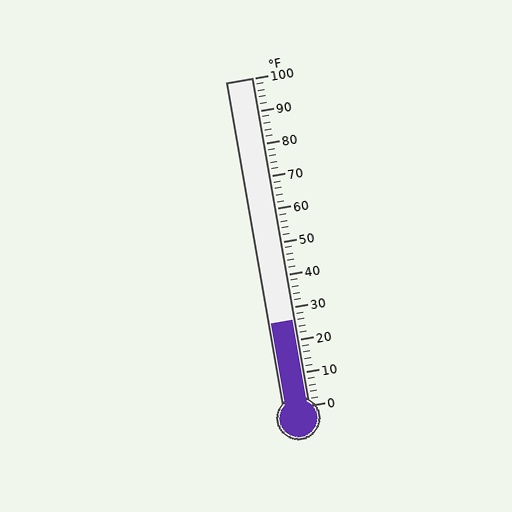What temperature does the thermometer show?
The thermometer shows approximately 26°F.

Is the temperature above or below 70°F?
The temperature is below 70°F.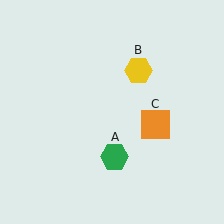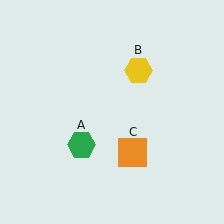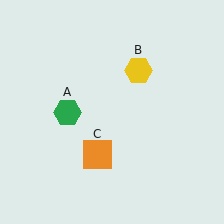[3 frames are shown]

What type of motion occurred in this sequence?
The green hexagon (object A), orange square (object C) rotated clockwise around the center of the scene.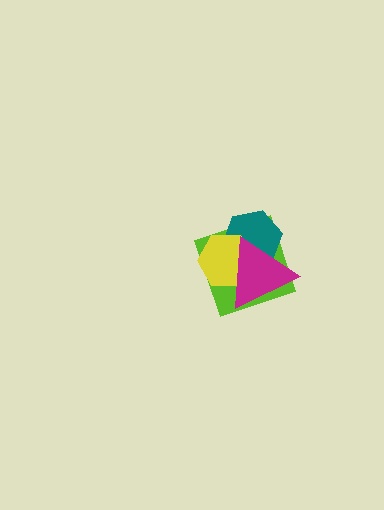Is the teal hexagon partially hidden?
Yes, it is partially covered by another shape.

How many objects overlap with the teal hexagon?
3 objects overlap with the teal hexagon.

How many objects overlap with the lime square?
3 objects overlap with the lime square.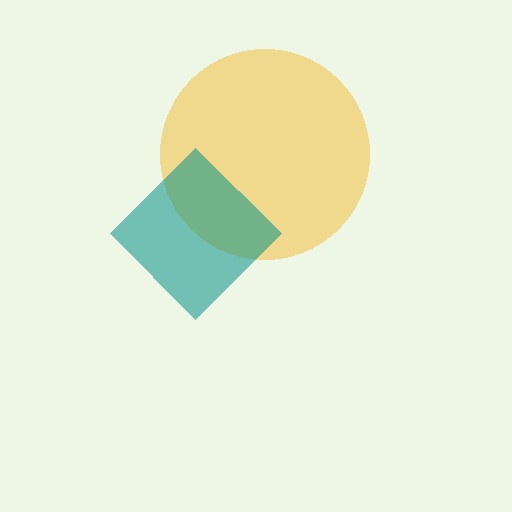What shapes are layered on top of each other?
The layered shapes are: a yellow circle, a teal diamond.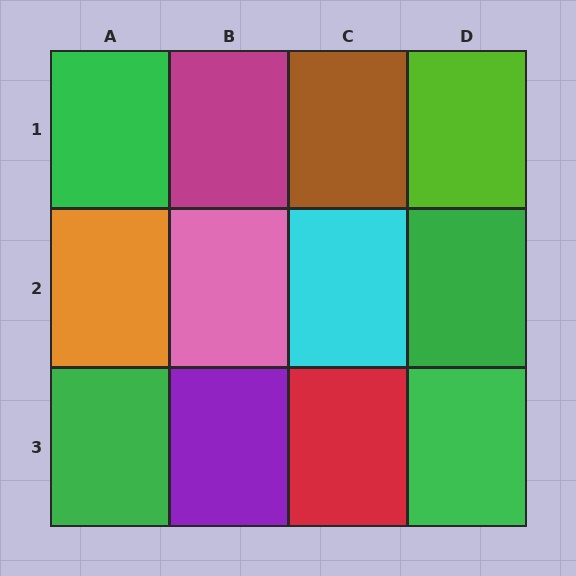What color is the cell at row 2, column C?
Cyan.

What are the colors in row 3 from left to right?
Green, purple, red, green.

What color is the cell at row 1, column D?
Lime.